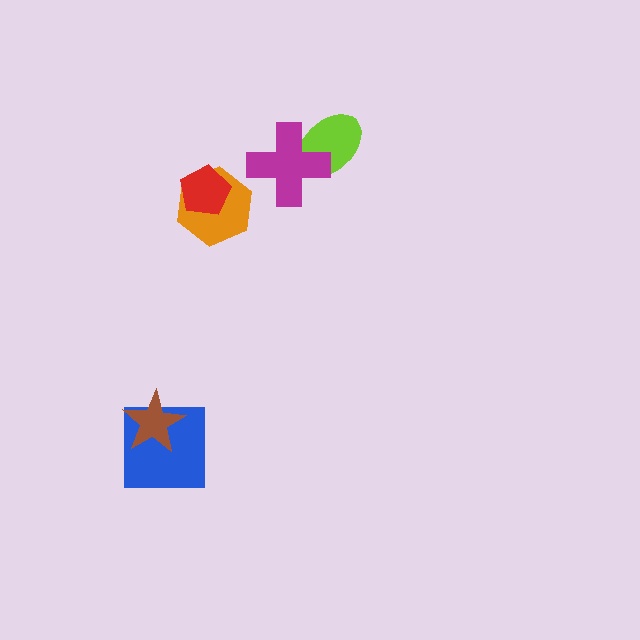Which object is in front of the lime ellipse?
The magenta cross is in front of the lime ellipse.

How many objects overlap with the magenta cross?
1 object overlaps with the magenta cross.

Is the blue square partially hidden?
Yes, it is partially covered by another shape.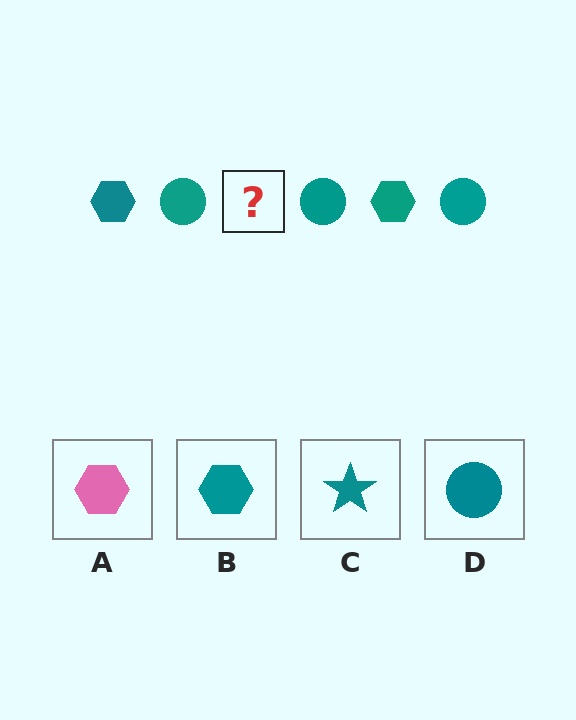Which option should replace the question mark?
Option B.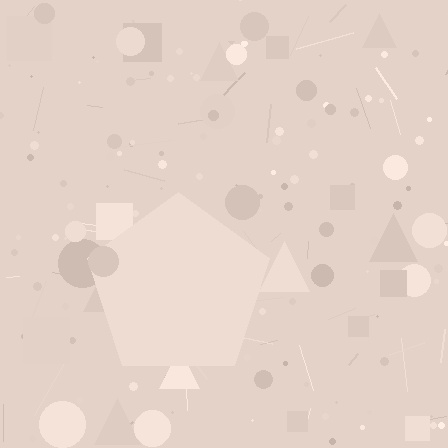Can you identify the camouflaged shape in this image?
The camouflaged shape is a pentagon.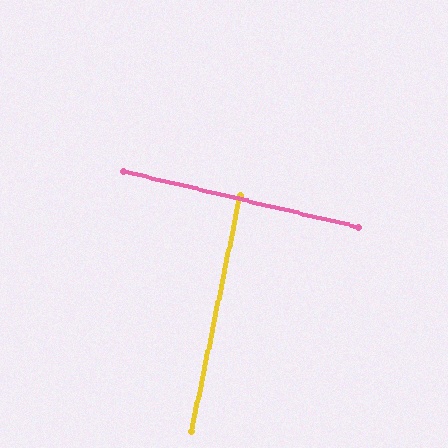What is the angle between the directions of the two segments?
Approximately 88 degrees.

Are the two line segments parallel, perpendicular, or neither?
Perpendicular — they meet at approximately 88°.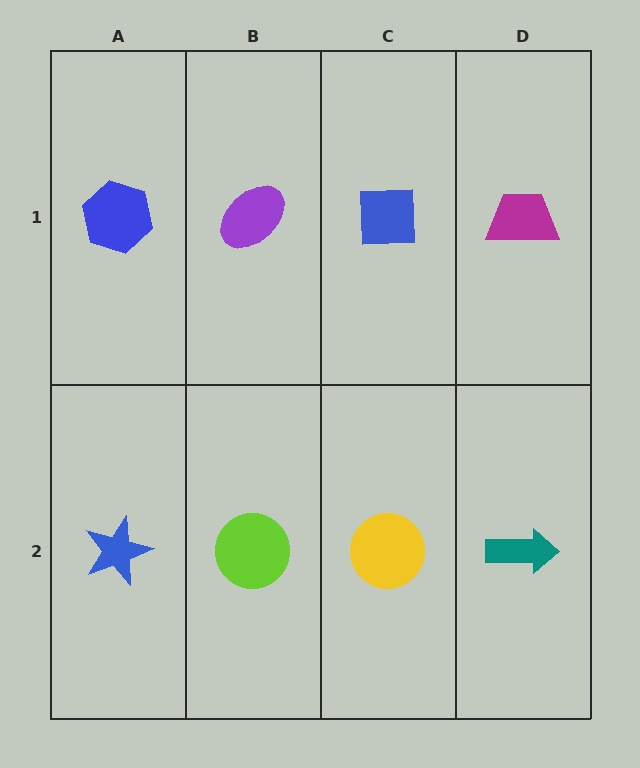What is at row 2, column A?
A blue star.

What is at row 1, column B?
A purple ellipse.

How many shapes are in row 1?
4 shapes.